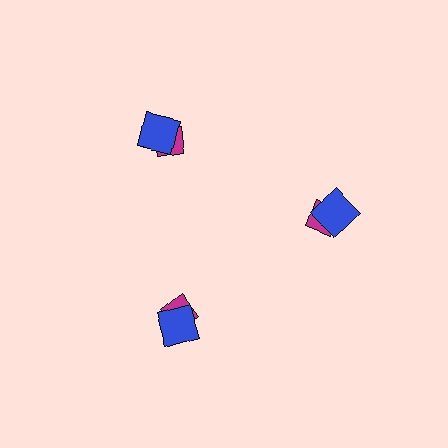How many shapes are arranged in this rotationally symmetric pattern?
There are 6 shapes, arranged in 3 groups of 2.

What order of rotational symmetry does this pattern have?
This pattern has 3-fold rotational symmetry.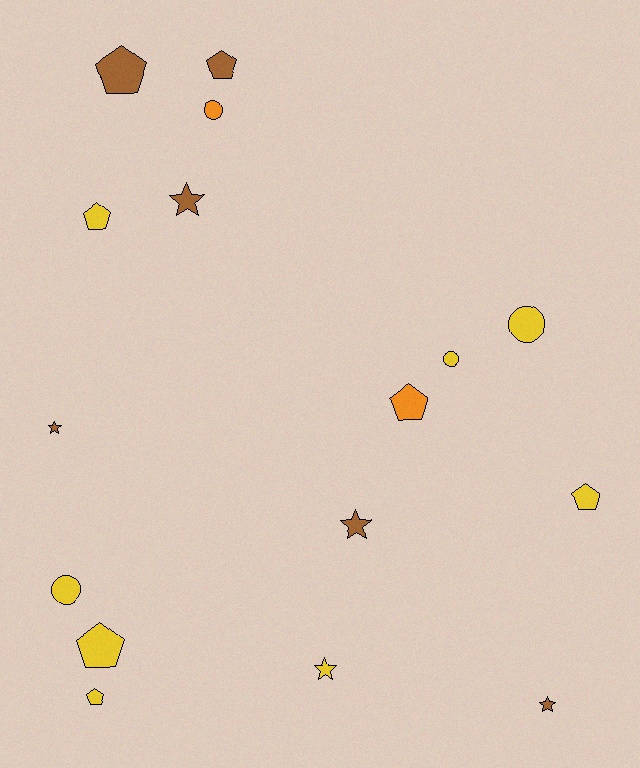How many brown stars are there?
There are 4 brown stars.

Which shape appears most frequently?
Pentagon, with 7 objects.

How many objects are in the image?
There are 16 objects.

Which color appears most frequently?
Yellow, with 8 objects.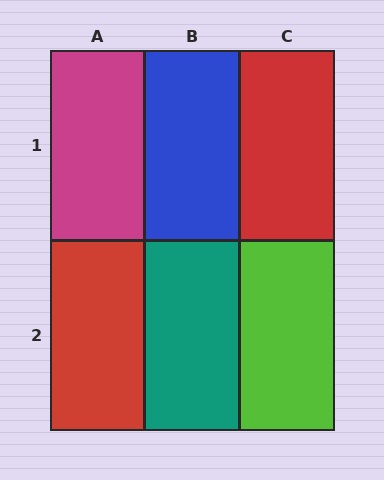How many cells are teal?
1 cell is teal.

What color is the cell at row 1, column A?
Magenta.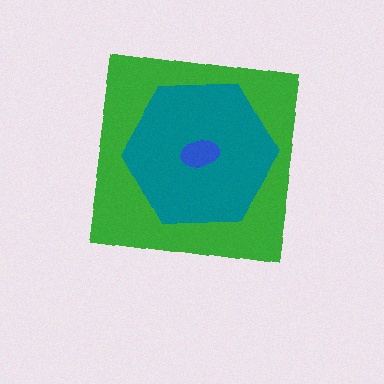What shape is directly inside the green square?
The teal hexagon.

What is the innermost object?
The blue ellipse.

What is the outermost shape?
The green square.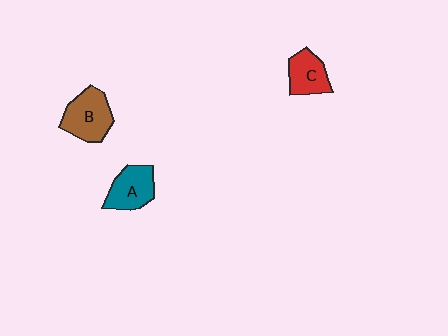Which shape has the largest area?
Shape B (brown).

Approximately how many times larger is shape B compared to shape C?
Approximately 1.3 times.